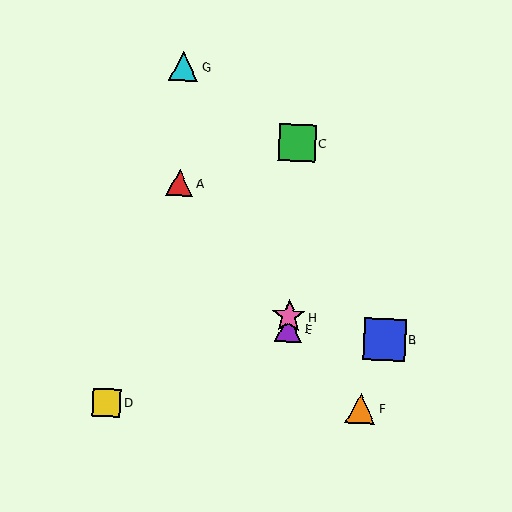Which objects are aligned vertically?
Objects C, E, H are aligned vertically.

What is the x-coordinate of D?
Object D is at x≈107.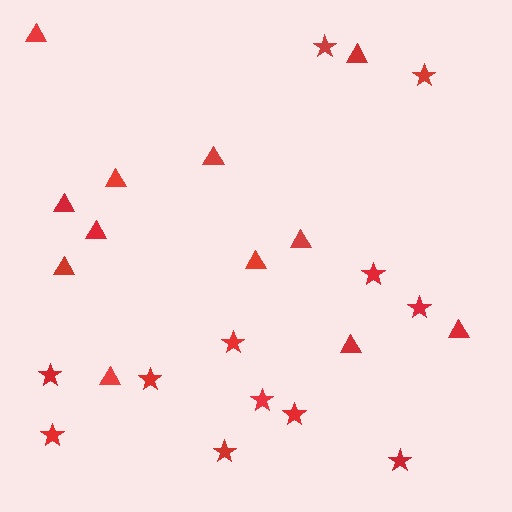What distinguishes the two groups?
There are 2 groups: one group of stars (12) and one group of triangles (12).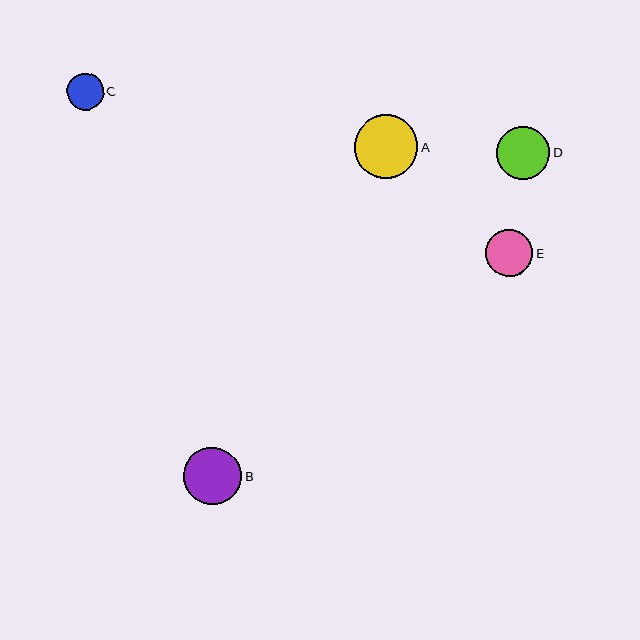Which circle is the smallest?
Circle C is the smallest with a size of approximately 37 pixels.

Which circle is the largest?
Circle A is the largest with a size of approximately 63 pixels.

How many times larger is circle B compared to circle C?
Circle B is approximately 1.6 times the size of circle C.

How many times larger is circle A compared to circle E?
Circle A is approximately 1.3 times the size of circle E.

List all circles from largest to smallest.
From largest to smallest: A, B, D, E, C.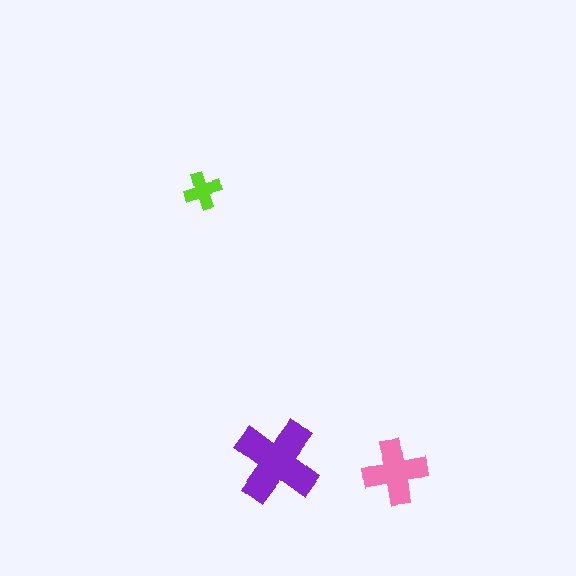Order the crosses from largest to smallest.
the purple one, the pink one, the lime one.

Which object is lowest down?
The pink cross is bottommost.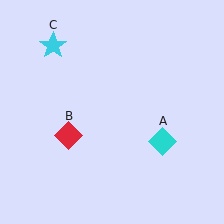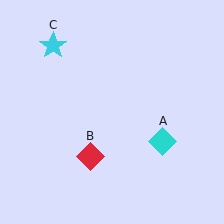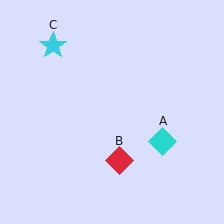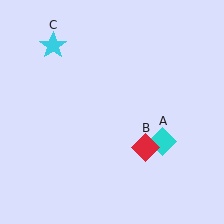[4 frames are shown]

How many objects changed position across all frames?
1 object changed position: red diamond (object B).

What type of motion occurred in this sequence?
The red diamond (object B) rotated counterclockwise around the center of the scene.